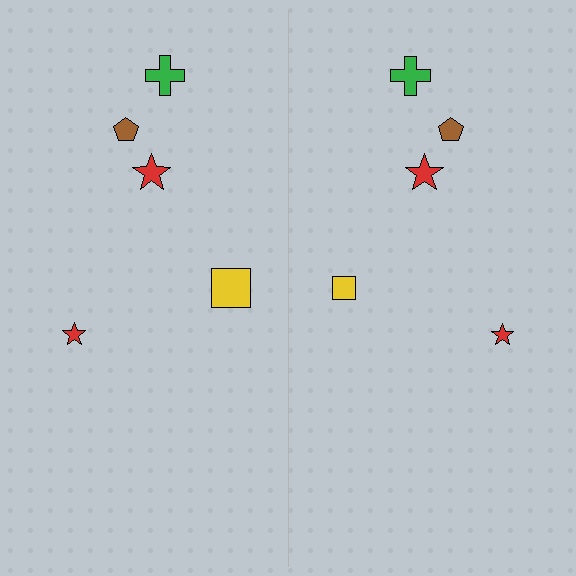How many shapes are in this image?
There are 10 shapes in this image.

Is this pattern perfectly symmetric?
No, the pattern is not perfectly symmetric. The yellow square on the right side has a different size than its mirror counterpart.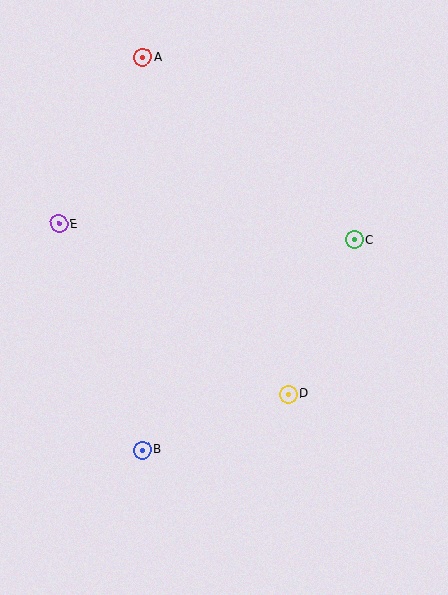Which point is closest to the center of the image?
Point D at (288, 394) is closest to the center.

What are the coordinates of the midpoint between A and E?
The midpoint between A and E is at (101, 140).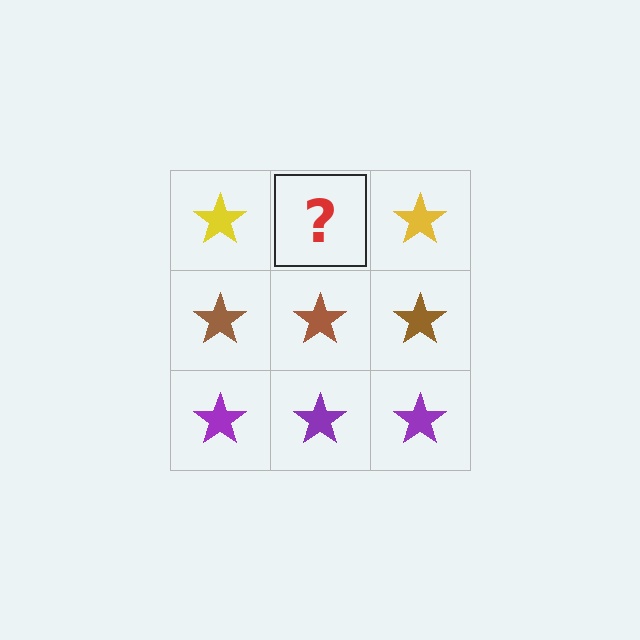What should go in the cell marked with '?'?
The missing cell should contain a yellow star.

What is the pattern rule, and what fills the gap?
The rule is that each row has a consistent color. The gap should be filled with a yellow star.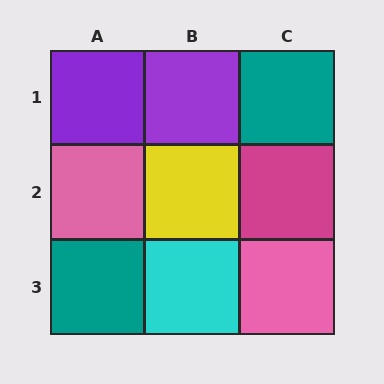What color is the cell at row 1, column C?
Teal.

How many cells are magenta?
1 cell is magenta.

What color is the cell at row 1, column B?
Purple.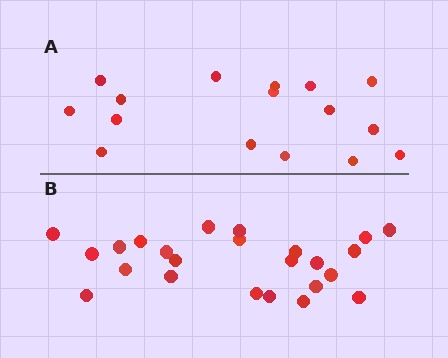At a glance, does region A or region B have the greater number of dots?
Region B (the bottom region) has more dots.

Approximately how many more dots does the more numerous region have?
Region B has roughly 8 or so more dots than region A.